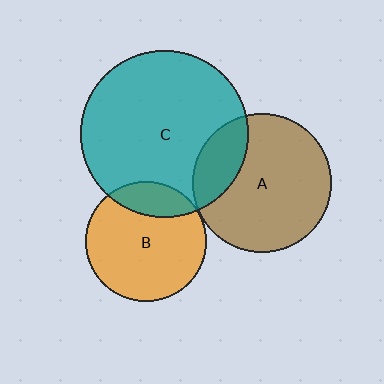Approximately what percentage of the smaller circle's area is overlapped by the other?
Approximately 20%.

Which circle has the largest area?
Circle C (teal).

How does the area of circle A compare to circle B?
Approximately 1.3 times.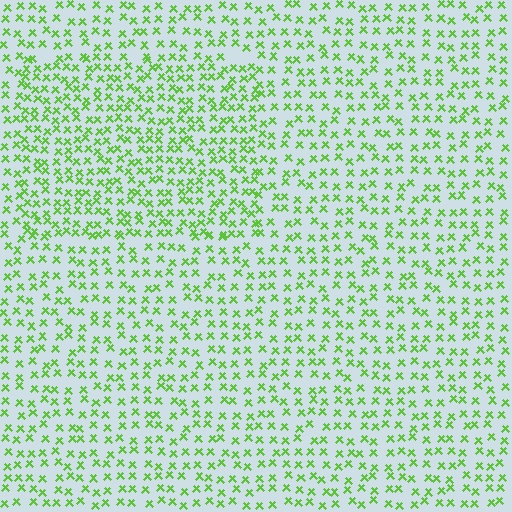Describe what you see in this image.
The image contains small lime elements arranged at two different densities. A rectangle-shaped region is visible where the elements are more densely packed than the surrounding area.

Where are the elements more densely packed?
The elements are more densely packed inside the rectangle boundary.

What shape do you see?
I see a rectangle.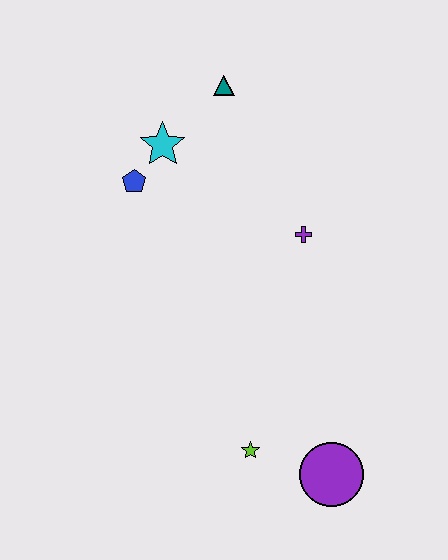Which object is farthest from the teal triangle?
The purple circle is farthest from the teal triangle.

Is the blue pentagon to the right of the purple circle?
No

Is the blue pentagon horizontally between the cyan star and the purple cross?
No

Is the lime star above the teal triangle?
No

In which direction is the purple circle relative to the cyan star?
The purple circle is below the cyan star.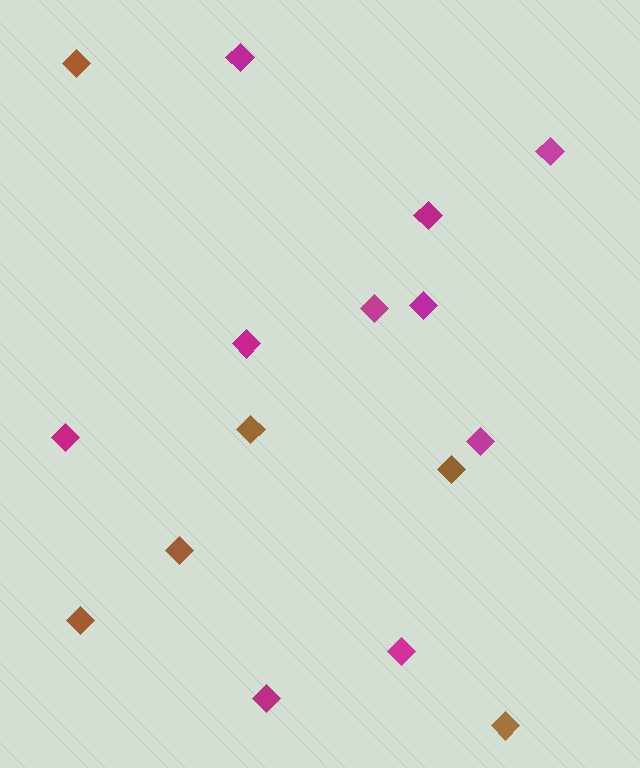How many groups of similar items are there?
There are 2 groups: one group of magenta diamonds (10) and one group of brown diamonds (6).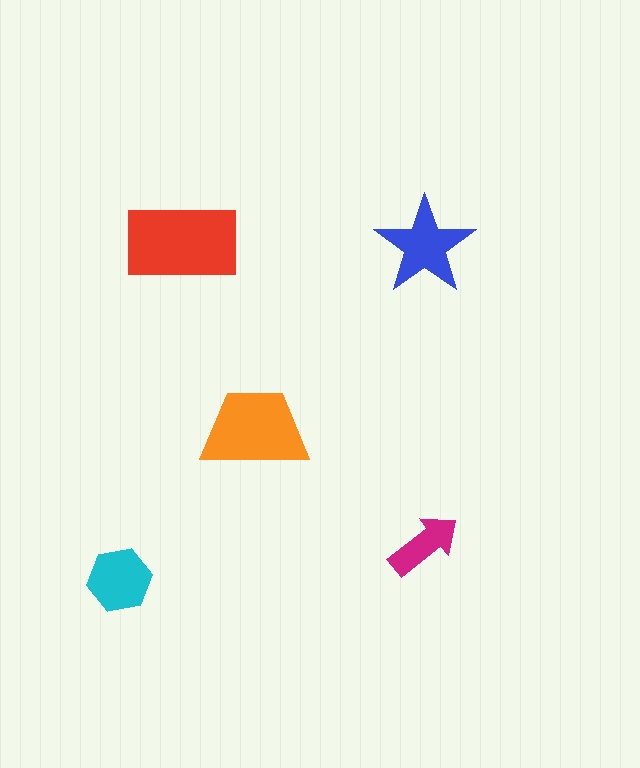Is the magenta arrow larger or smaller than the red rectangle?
Smaller.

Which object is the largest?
The red rectangle.